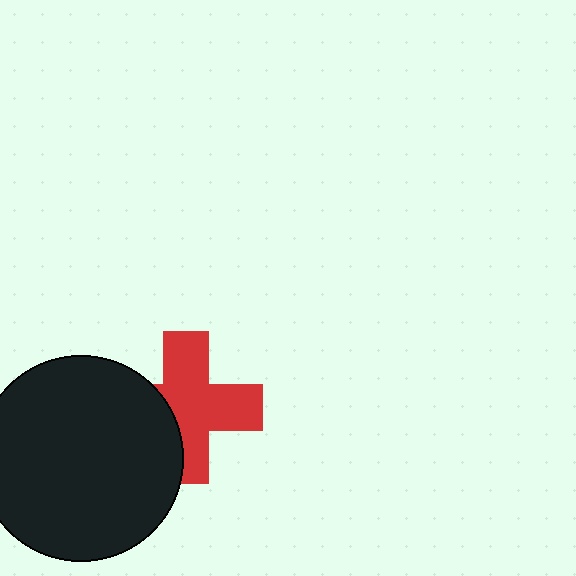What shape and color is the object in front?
The object in front is a black circle.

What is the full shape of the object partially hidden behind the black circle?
The partially hidden object is a red cross.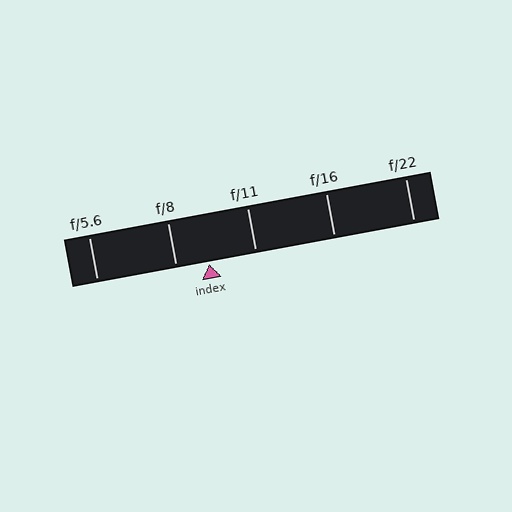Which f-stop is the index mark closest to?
The index mark is closest to f/8.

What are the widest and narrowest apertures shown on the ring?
The widest aperture shown is f/5.6 and the narrowest is f/22.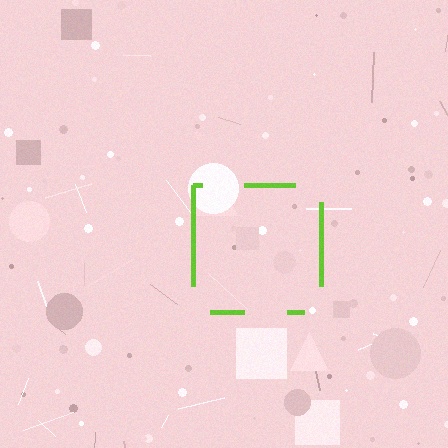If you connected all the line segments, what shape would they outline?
They would outline a square.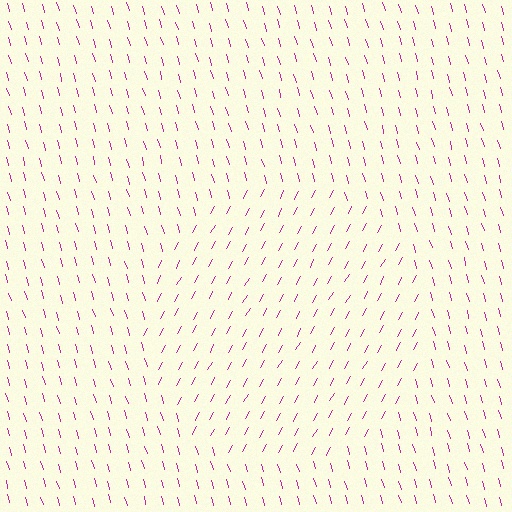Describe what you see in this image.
The image is filled with small magenta line segments. A circle region in the image has lines oriented differently from the surrounding lines, creating a visible texture boundary.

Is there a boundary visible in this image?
Yes, there is a texture boundary formed by a change in line orientation.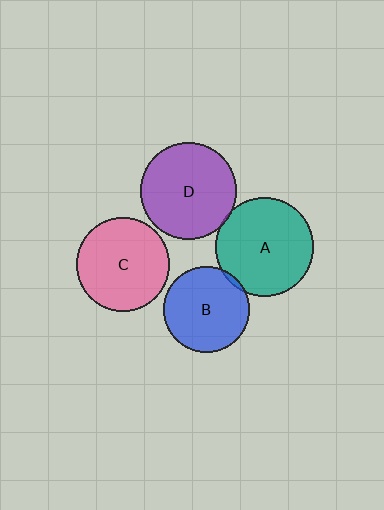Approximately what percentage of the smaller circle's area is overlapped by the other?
Approximately 5%.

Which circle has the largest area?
Circle A (teal).